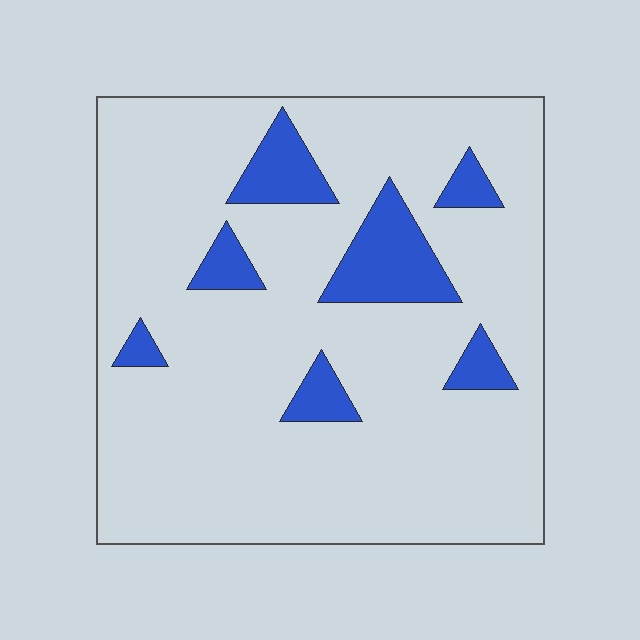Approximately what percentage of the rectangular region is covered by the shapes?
Approximately 15%.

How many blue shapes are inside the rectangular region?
7.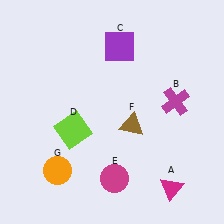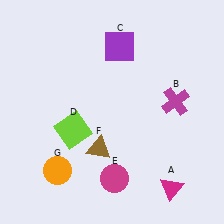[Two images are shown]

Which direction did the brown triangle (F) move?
The brown triangle (F) moved left.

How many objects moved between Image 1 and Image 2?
1 object moved between the two images.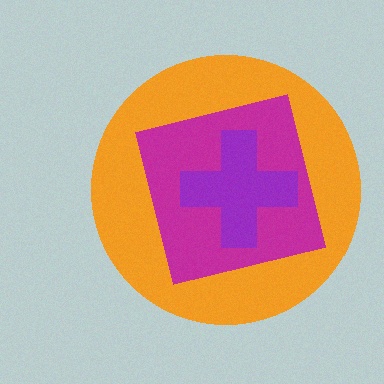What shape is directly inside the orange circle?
The magenta square.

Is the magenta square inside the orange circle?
Yes.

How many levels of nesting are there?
3.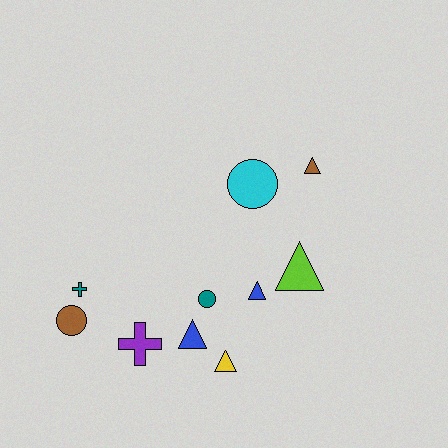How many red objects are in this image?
There are no red objects.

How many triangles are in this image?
There are 5 triangles.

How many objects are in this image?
There are 10 objects.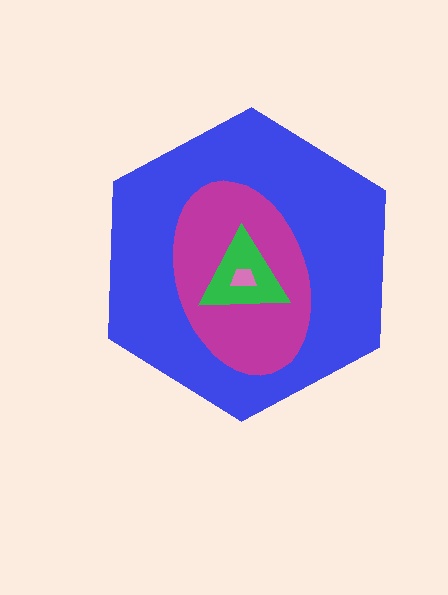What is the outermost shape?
The blue hexagon.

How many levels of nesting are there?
4.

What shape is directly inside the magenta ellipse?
The green triangle.